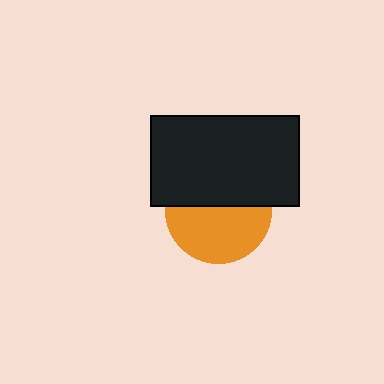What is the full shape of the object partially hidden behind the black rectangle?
The partially hidden object is an orange circle.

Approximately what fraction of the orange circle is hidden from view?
Roughly 46% of the orange circle is hidden behind the black rectangle.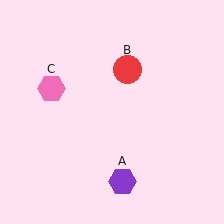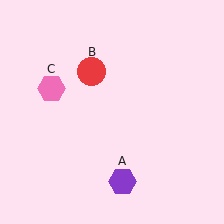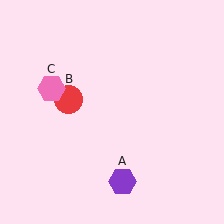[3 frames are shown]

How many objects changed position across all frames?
1 object changed position: red circle (object B).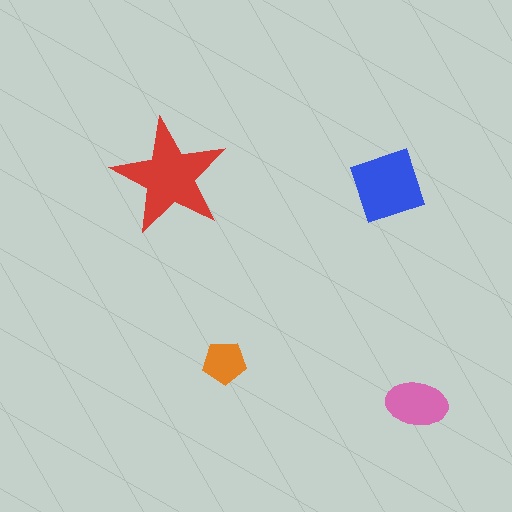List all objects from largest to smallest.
The red star, the blue diamond, the pink ellipse, the orange pentagon.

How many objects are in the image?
There are 4 objects in the image.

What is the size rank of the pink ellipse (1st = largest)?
3rd.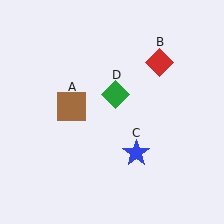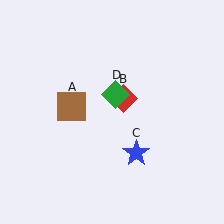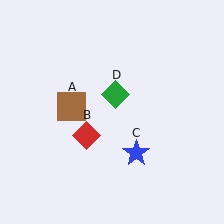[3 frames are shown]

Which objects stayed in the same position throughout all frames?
Brown square (object A) and blue star (object C) and green diamond (object D) remained stationary.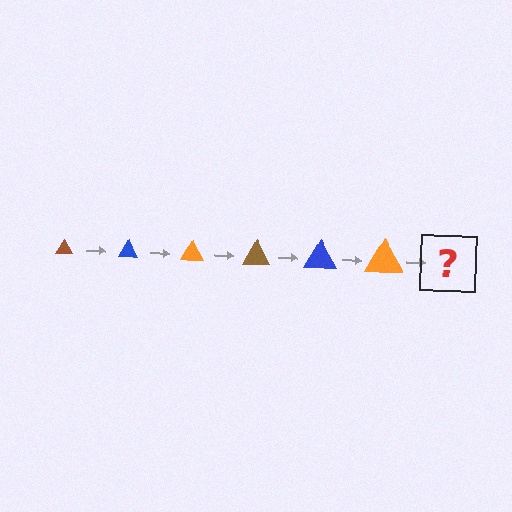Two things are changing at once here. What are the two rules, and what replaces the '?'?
The two rules are that the triangle grows larger each step and the color cycles through brown, blue, and orange. The '?' should be a brown triangle, larger than the previous one.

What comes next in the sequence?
The next element should be a brown triangle, larger than the previous one.